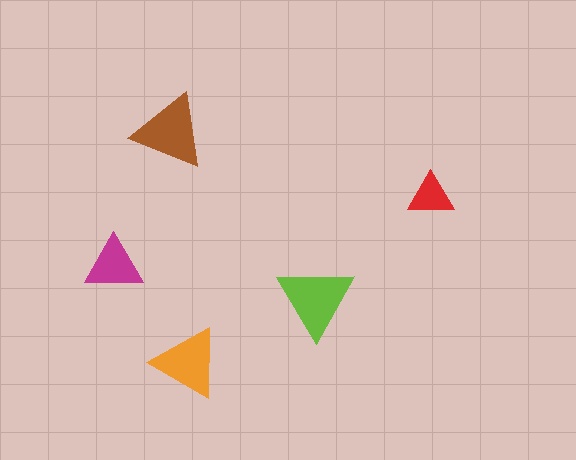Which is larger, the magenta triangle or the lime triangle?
The lime one.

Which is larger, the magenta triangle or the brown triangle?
The brown one.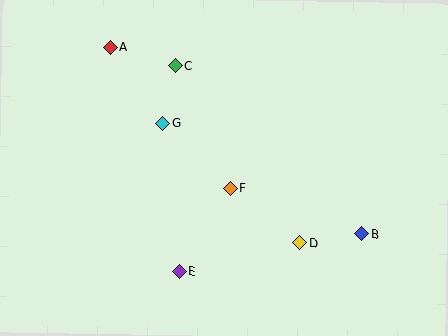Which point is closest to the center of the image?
Point F at (230, 188) is closest to the center.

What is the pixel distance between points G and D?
The distance between G and D is 182 pixels.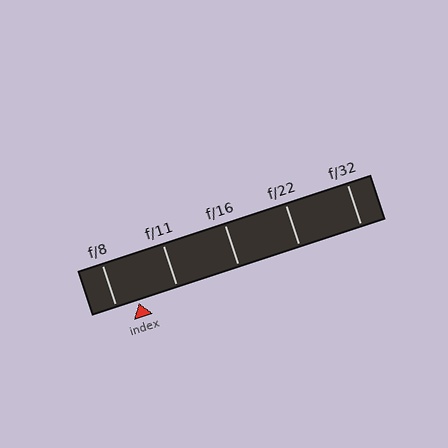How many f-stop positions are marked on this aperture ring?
There are 5 f-stop positions marked.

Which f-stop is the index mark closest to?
The index mark is closest to f/8.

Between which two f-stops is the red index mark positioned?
The index mark is between f/8 and f/11.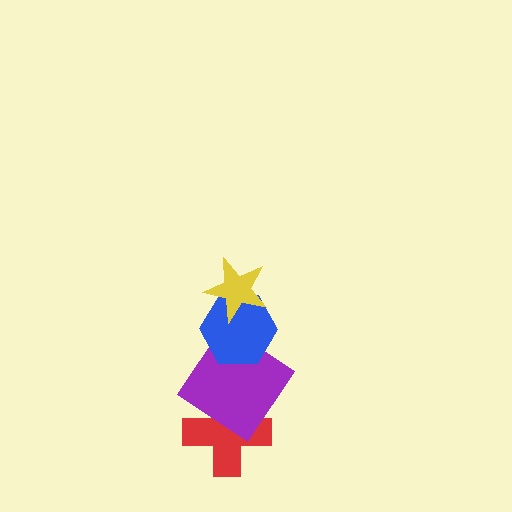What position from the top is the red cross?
The red cross is 4th from the top.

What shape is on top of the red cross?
The purple diamond is on top of the red cross.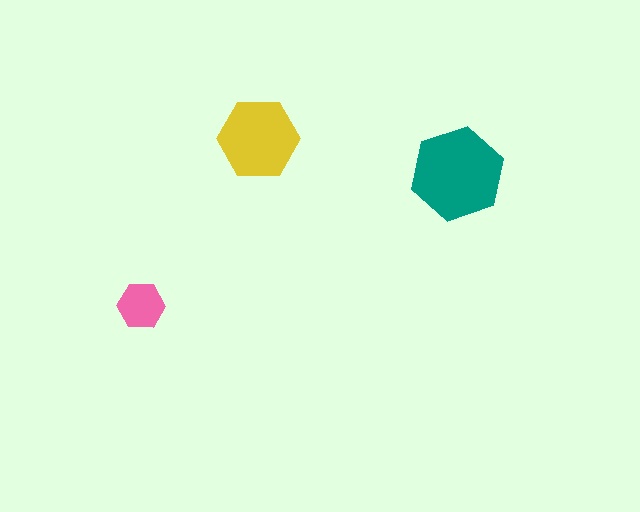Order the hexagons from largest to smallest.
the teal one, the yellow one, the pink one.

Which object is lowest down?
The pink hexagon is bottommost.